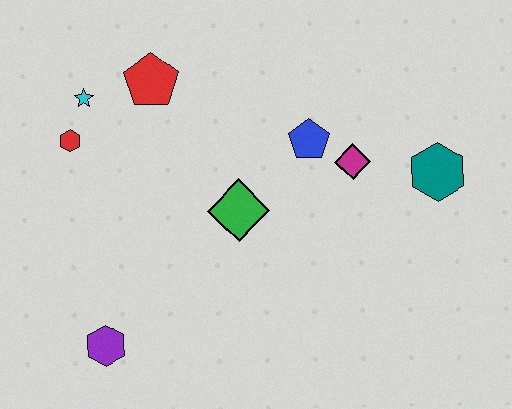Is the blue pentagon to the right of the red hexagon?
Yes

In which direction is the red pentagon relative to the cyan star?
The red pentagon is to the right of the cyan star.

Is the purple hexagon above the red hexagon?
No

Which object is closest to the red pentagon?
The cyan star is closest to the red pentagon.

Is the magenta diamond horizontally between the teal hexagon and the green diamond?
Yes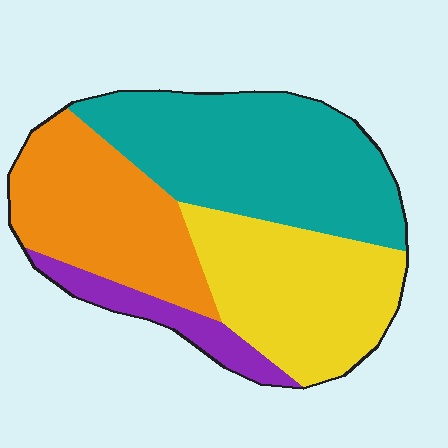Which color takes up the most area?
Teal, at roughly 35%.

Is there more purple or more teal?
Teal.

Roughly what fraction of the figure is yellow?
Yellow covers about 30% of the figure.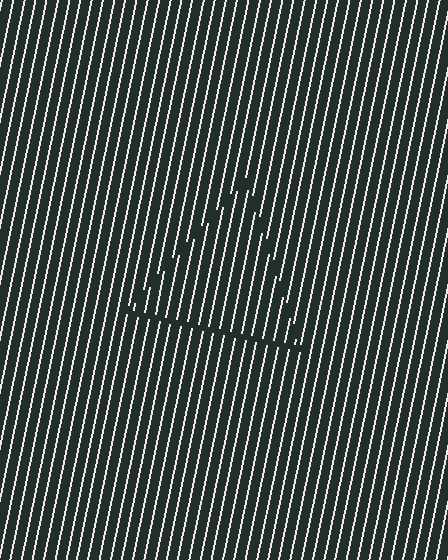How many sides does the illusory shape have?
3 sides — the line-ends trace a triangle.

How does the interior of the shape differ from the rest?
The interior of the shape contains the same grating, shifted by half a period — the contour is defined by the phase discontinuity where line-ends from the inner and outer gratings abut.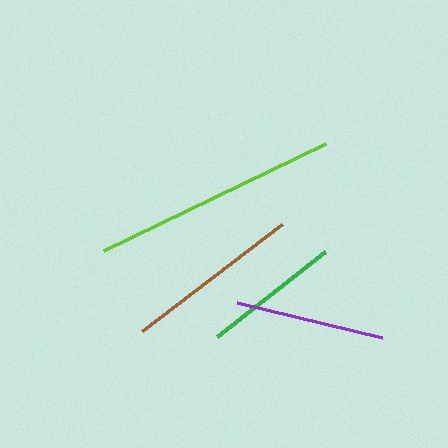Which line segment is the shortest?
The green line is the shortest at approximately 137 pixels.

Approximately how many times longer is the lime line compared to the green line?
The lime line is approximately 1.8 times the length of the green line.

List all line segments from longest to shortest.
From longest to shortest: lime, brown, purple, green.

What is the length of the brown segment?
The brown segment is approximately 176 pixels long.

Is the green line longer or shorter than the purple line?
The purple line is longer than the green line.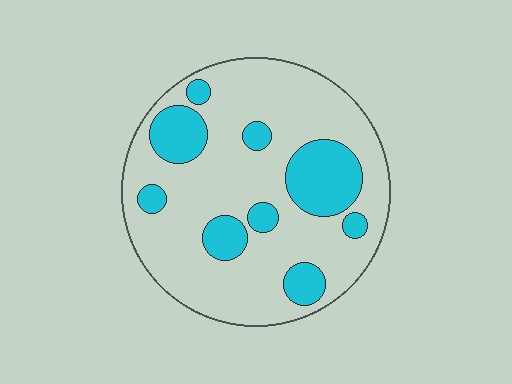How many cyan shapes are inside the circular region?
9.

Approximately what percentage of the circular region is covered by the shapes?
Approximately 25%.